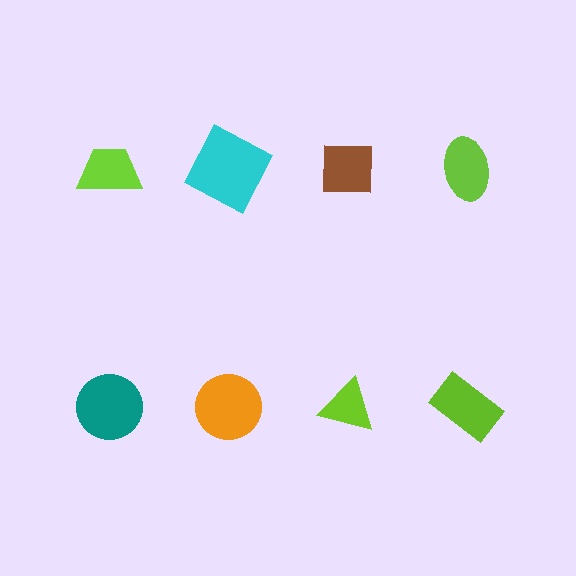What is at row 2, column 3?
A lime triangle.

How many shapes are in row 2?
4 shapes.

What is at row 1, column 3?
A brown square.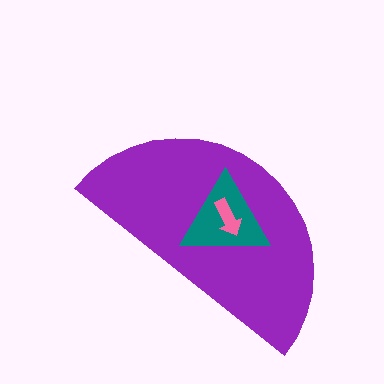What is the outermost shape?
The purple semicircle.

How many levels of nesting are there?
3.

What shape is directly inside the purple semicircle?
The teal triangle.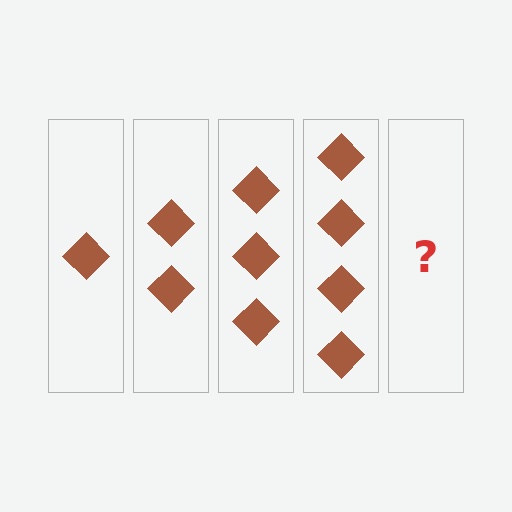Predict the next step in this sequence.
The next step is 5 diamonds.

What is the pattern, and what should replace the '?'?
The pattern is that each step adds one more diamond. The '?' should be 5 diamonds.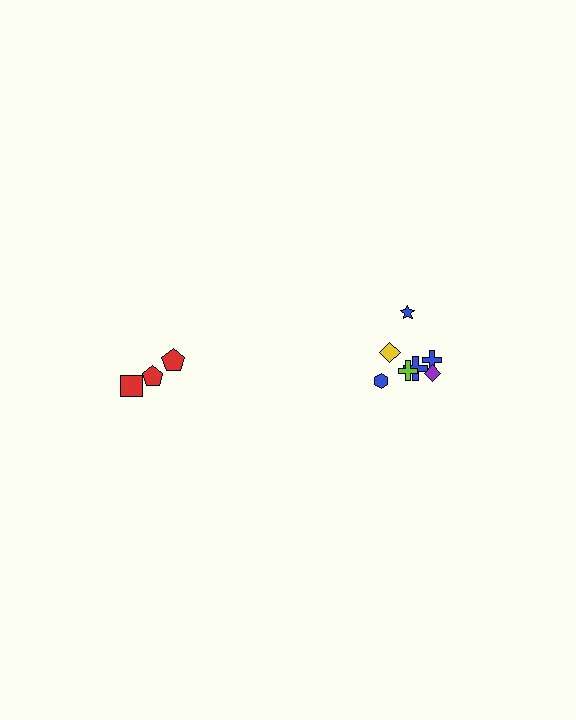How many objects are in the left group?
There are 3 objects.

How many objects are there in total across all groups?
There are 10 objects.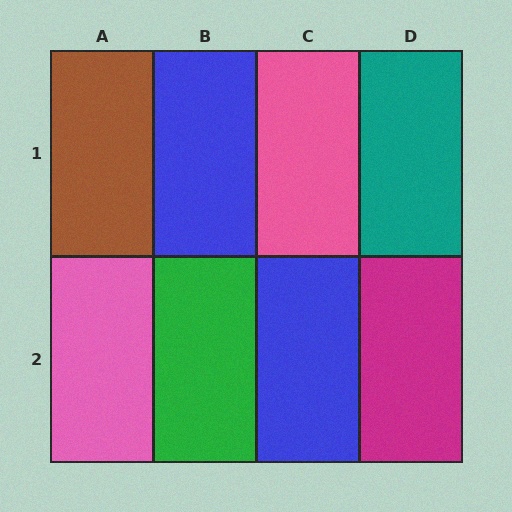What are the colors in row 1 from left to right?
Brown, blue, pink, teal.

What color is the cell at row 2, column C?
Blue.